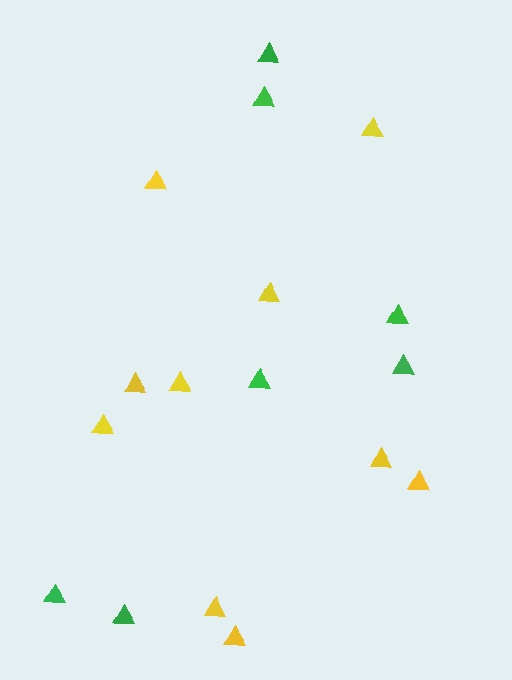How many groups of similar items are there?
There are 2 groups: one group of green triangles (7) and one group of yellow triangles (10).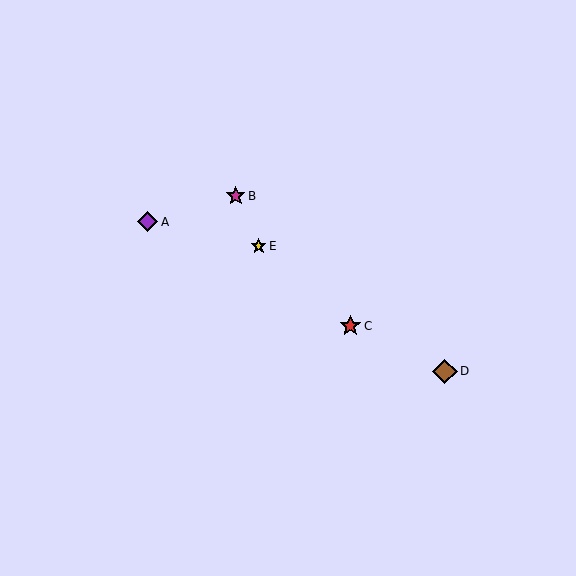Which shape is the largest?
The brown diamond (labeled D) is the largest.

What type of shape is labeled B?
Shape B is a magenta star.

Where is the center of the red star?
The center of the red star is at (350, 326).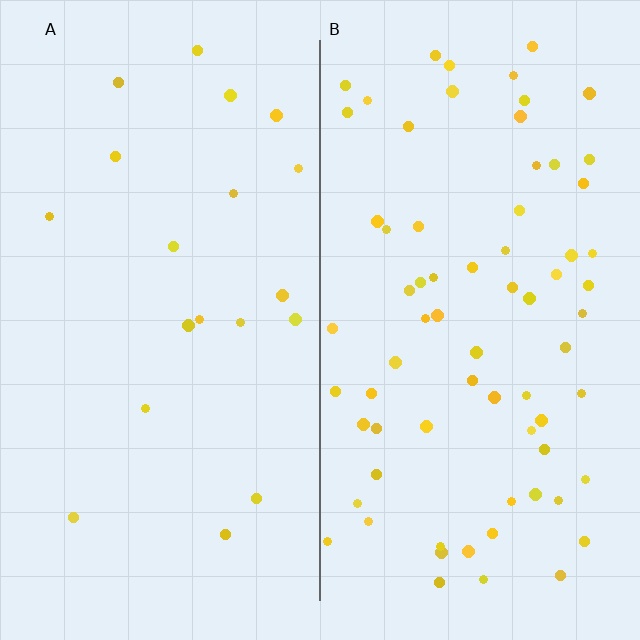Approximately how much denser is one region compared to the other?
Approximately 3.7× — region B over region A.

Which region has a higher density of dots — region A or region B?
B (the right).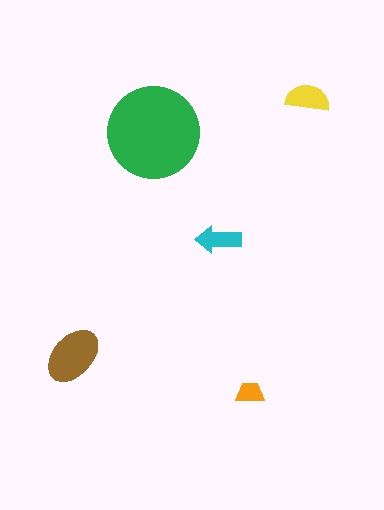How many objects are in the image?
There are 5 objects in the image.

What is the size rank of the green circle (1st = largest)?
1st.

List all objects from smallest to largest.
The orange trapezoid, the cyan arrow, the yellow semicircle, the brown ellipse, the green circle.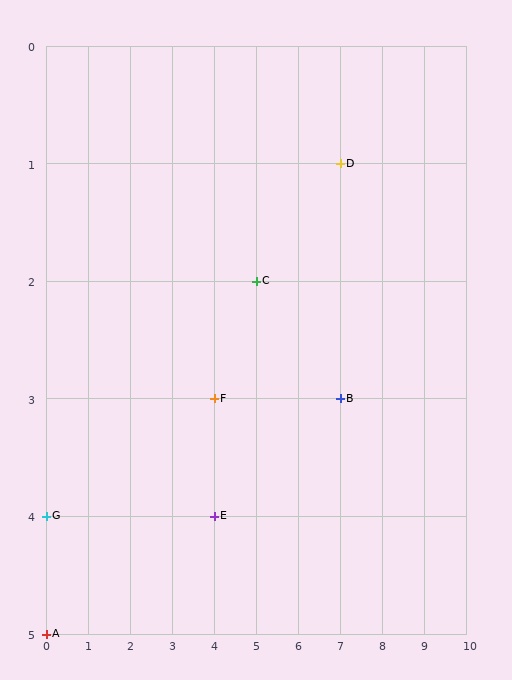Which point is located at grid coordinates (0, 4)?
Point G is at (0, 4).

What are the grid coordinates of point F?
Point F is at grid coordinates (4, 3).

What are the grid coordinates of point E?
Point E is at grid coordinates (4, 4).